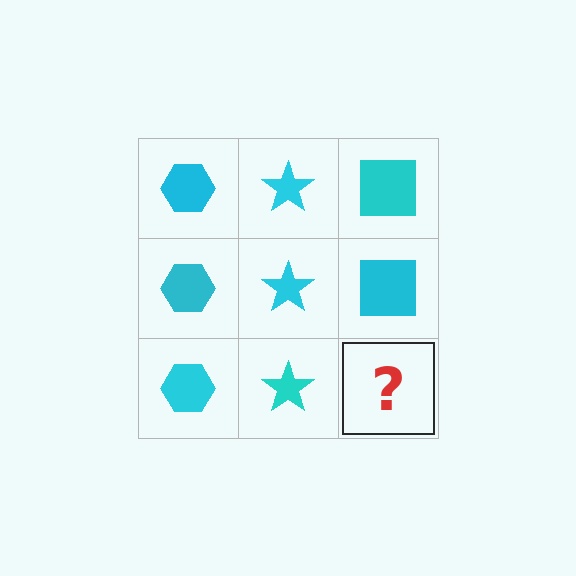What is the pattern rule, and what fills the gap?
The rule is that each column has a consistent shape. The gap should be filled with a cyan square.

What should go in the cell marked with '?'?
The missing cell should contain a cyan square.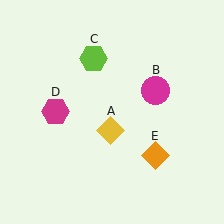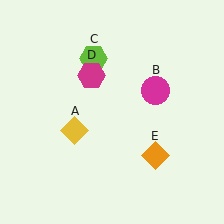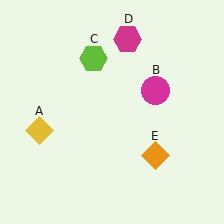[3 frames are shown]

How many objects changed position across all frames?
2 objects changed position: yellow diamond (object A), magenta hexagon (object D).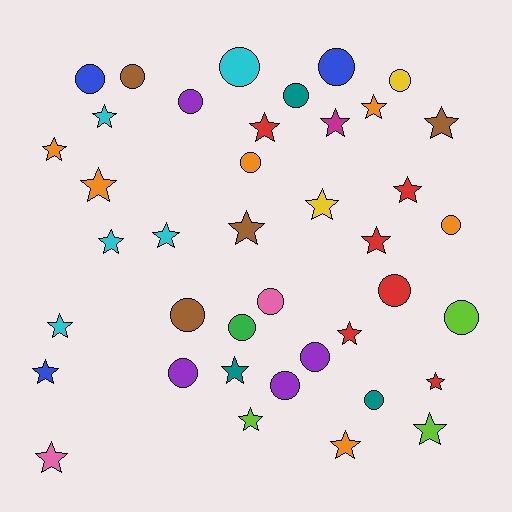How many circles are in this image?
There are 18 circles.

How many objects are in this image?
There are 40 objects.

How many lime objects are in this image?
There are 3 lime objects.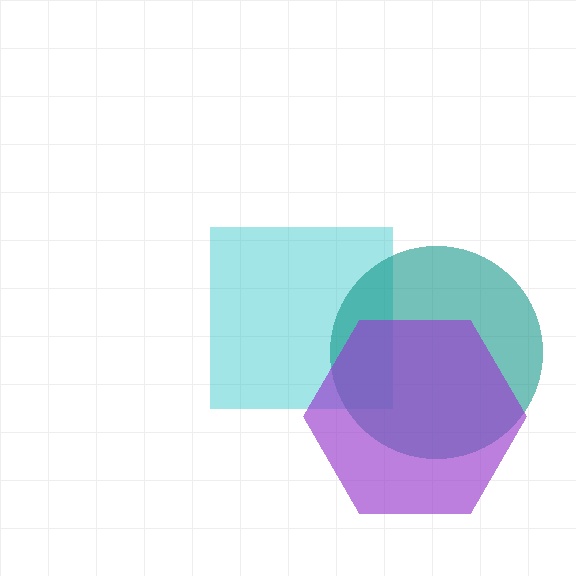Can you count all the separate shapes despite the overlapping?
Yes, there are 3 separate shapes.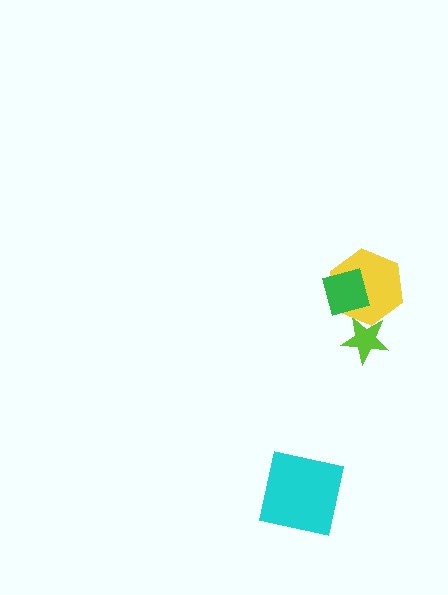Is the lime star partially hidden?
Yes, it is partially covered by another shape.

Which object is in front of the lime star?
The yellow hexagon is in front of the lime star.